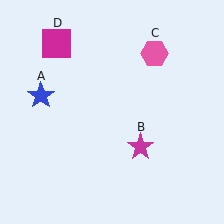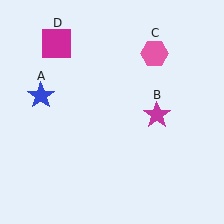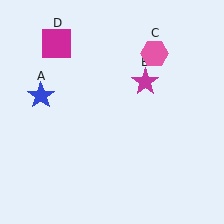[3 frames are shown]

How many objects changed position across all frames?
1 object changed position: magenta star (object B).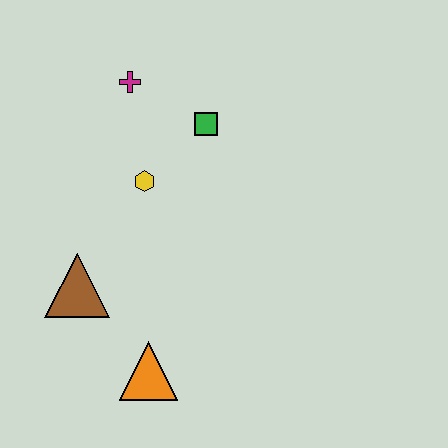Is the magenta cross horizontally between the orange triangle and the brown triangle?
Yes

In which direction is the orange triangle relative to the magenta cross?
The orange triangle is below the magenta cross.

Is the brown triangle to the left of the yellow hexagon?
Yes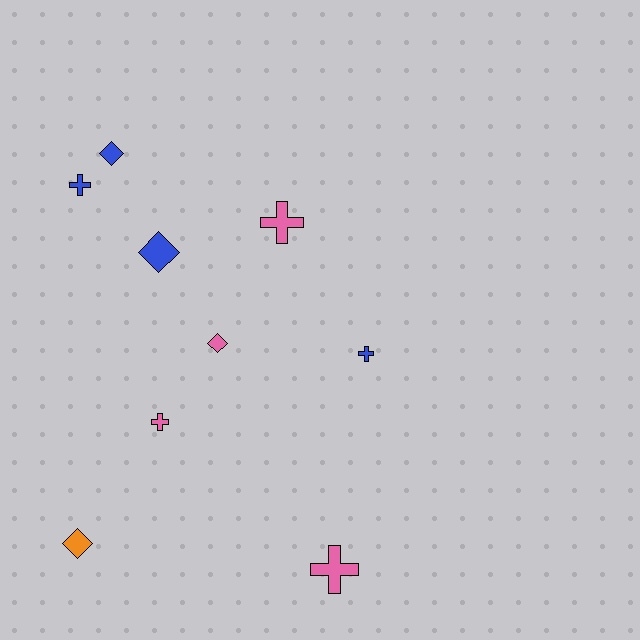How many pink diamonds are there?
There is 1 pink diamond.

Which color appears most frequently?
Pink, with 4 objects.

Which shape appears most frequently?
Cross, with 5 objects.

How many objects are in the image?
There are 9 objects.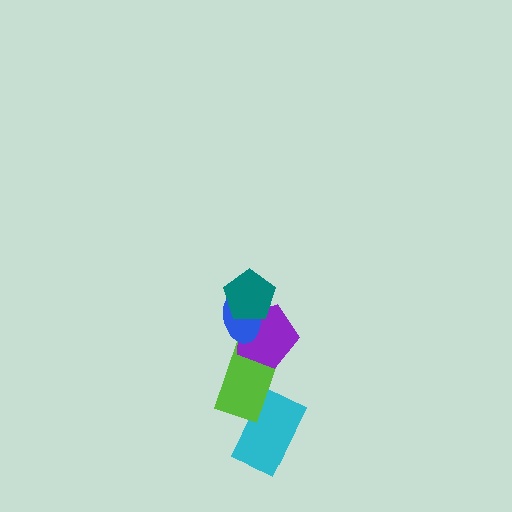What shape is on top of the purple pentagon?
The blue ellipse is on top of the purple pentagon.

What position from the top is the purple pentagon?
The purple pentagon is 3rd from the top.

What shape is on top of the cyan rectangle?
The lime rectangle is on top of the cyan rectangle.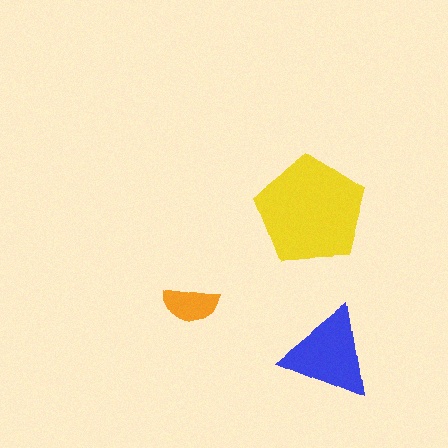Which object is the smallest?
The orange semicircle.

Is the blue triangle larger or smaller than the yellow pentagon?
Smaller.